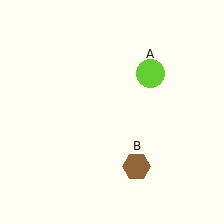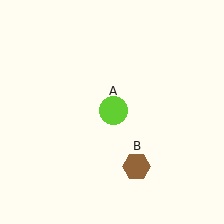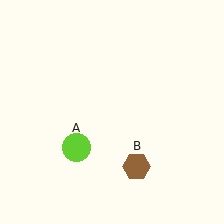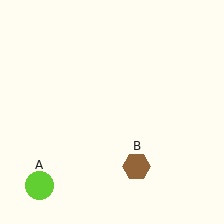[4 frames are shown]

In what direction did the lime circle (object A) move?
The lime circle (object A) moved down and to the left.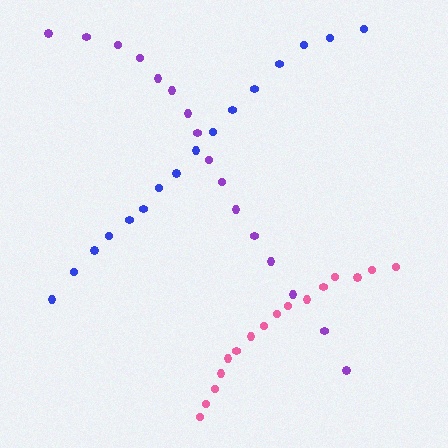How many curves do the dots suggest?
There are 3 distinct paths.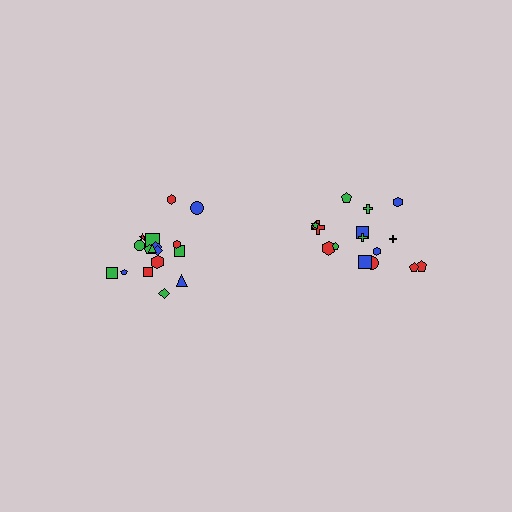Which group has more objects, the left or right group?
The left group.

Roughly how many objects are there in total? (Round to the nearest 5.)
Roughly 35 objects in total.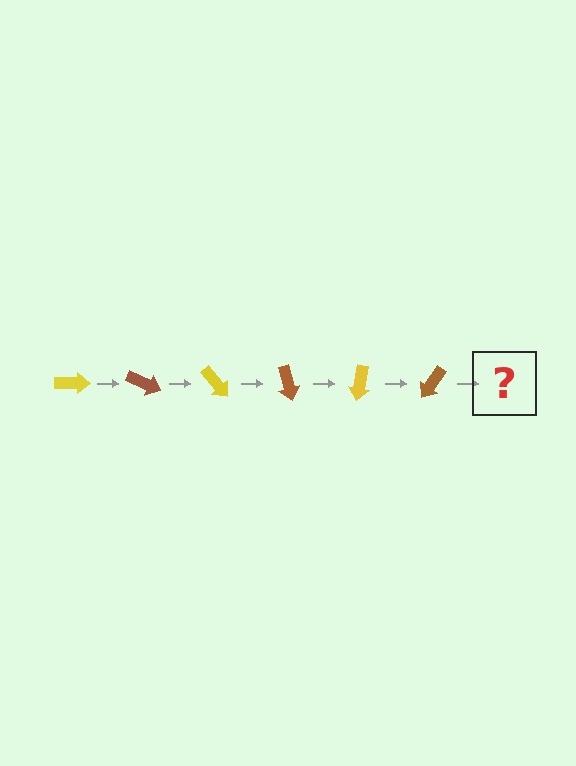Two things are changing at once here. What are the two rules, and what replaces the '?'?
The two rules are that it rotates 25 degrees each step and the color cycles through yellow and brown. The '?' should be a yellow arrow, rotated 150 degrees from the start.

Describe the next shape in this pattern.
It should be a yellow arrow, rotated 150 degrees from the start.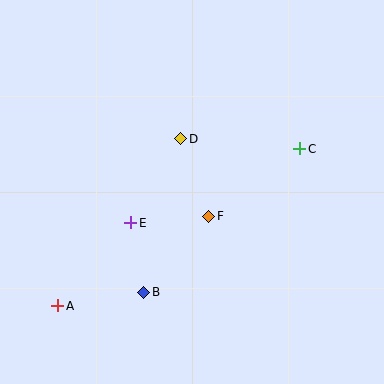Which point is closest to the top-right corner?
Point C is closest to the top-right corner.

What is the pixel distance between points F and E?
The distance between F and E is 78 pixels.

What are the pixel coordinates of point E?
Point E is at (131, 223).